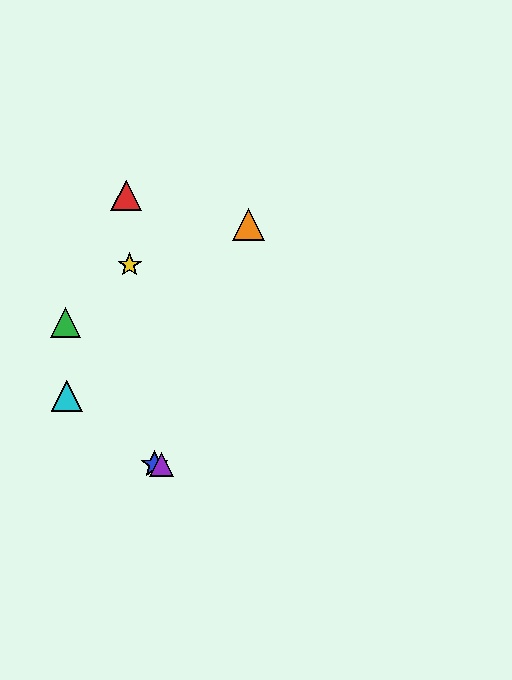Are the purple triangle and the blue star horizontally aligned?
Yes, both are at y≈464.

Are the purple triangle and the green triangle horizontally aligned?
No, the purple triangle is at y≈464 and the green triangle is at y≈322.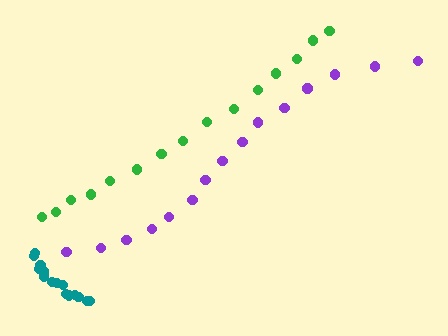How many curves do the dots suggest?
There are 3 distinct paths.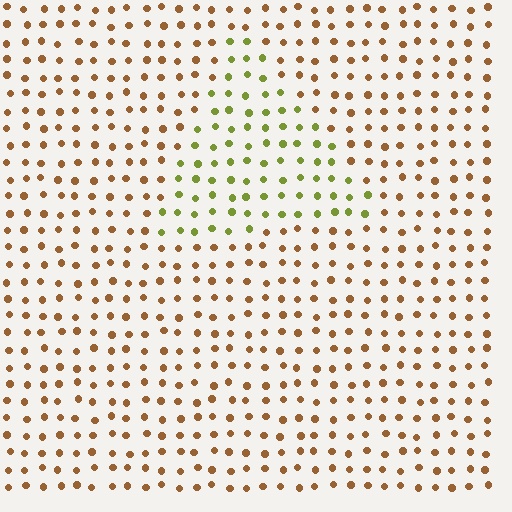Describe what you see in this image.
The image is filled with small brown elements in a uniform arrangement. A triangle-shaped region is visible where the elements are tinted to a slightly different hue, forming a subtle color boundary.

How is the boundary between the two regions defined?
The boundary is defined purely by a slight shift in hue (about 52 degrees). Spacing, size, and orientation are identical on both sides.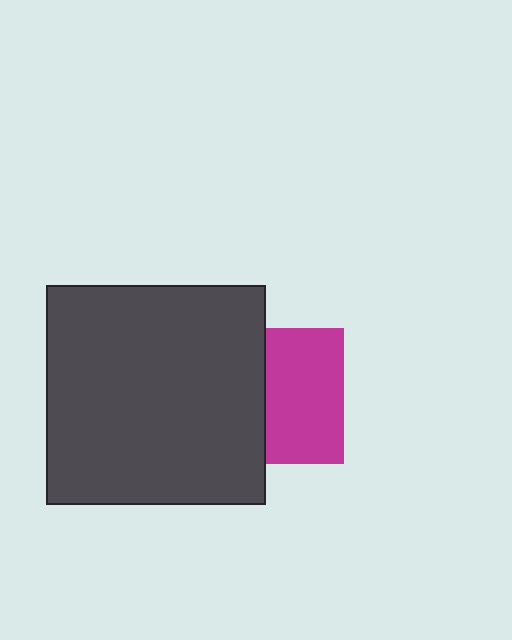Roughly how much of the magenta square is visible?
About half of it is visible (roughly 57%).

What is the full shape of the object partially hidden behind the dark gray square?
The partially hidden object is a magenta square.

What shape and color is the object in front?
The object in front is a dark gray square.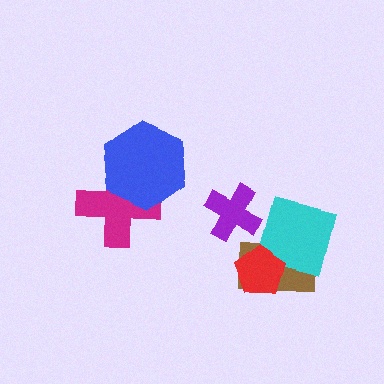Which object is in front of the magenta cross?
The blue hexagon is in front of the magenta cross.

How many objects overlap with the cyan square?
2 objects overlap with the cyan square.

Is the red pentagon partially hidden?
No, no other shape covers it.